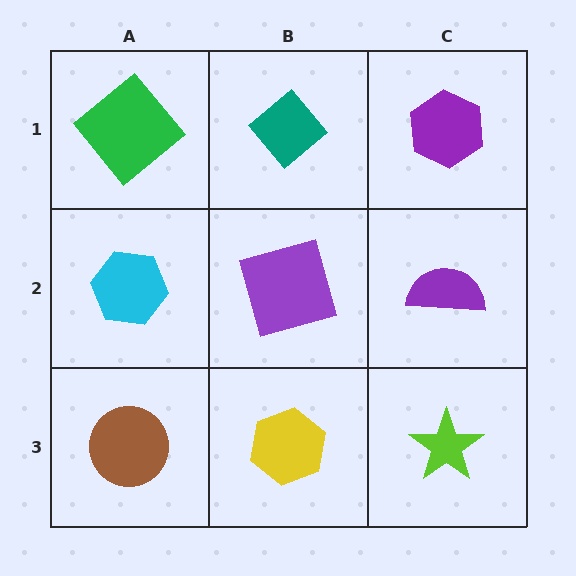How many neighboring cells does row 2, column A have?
3.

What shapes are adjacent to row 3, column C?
A purple semicircle (row 2, column C), a yellow hexagon (row 3, column B).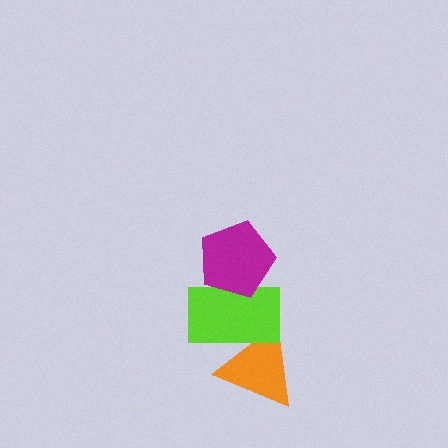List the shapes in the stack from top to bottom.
From top to bottom: the magenta pentagon, the lime rectangle, the orange triangle.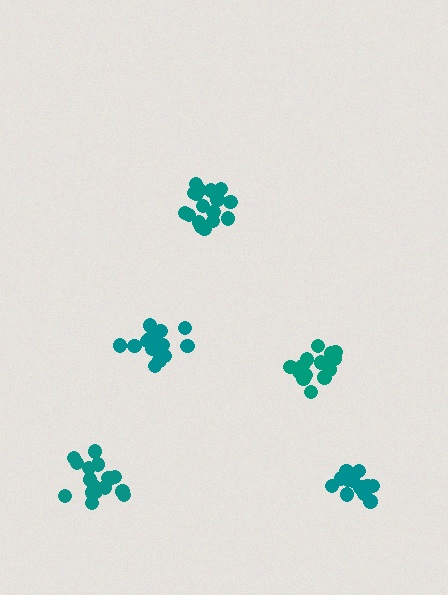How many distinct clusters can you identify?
There are 5 distinct clusters.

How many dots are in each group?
Group 1: 14 dots, Group 2: 15 dots, Group 3: 17 dots, Group 4: 13 dots, Group 5: 17 dots (76 total).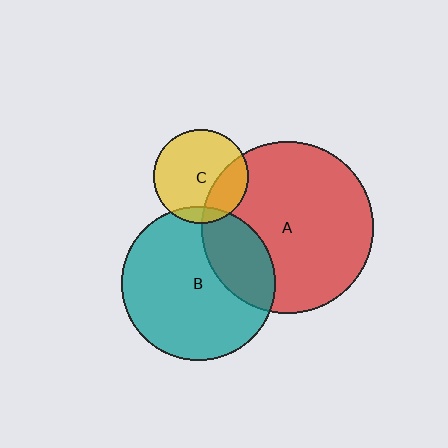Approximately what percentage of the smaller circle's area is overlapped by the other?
Approximately 25%.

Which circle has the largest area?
Circle A (red).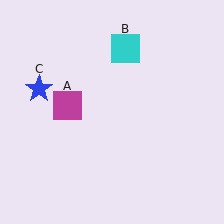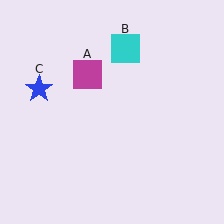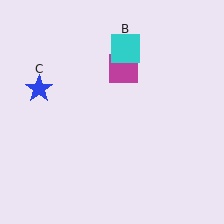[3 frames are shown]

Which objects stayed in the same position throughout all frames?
Cyan square (object B) and blue star (object C) remained stationary.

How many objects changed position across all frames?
1 object changed position: magenta square (object A).